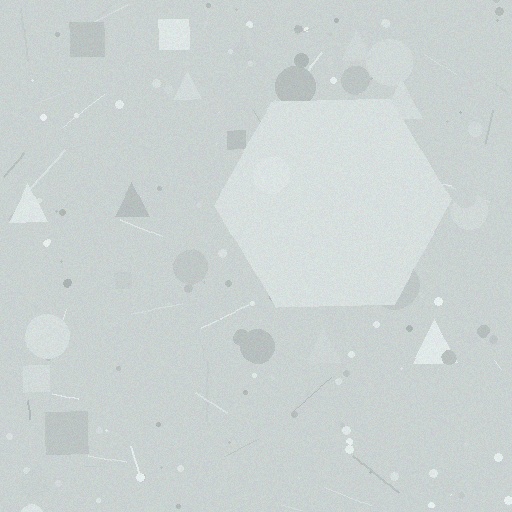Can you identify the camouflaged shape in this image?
The camouflaged shape is a hexagon.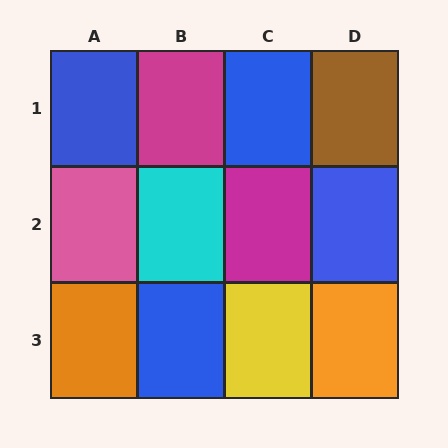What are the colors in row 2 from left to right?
Pink, cyan, magenta, blue.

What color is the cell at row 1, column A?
Blue.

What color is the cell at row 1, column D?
Brown.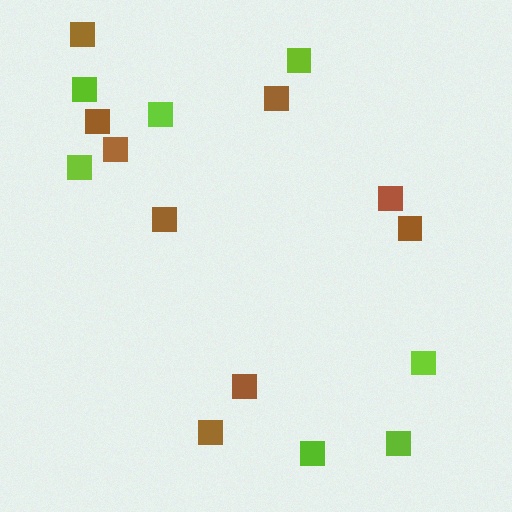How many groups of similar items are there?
There are 2 groups: one group of brown squares (9) and one group of lime squares (7).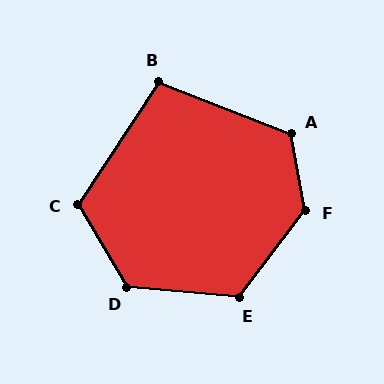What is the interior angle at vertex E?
Approximately 122 degrees (obtuse).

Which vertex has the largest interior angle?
F, at approximately 132 degrees.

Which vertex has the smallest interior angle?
B, at approximately 102 degrees.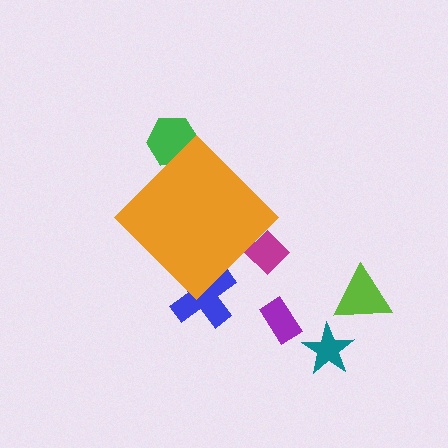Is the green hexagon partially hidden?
Yes, the green hexagon is partially hidden behind the orange diamond.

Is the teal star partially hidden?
No, the teal star is fully visible.